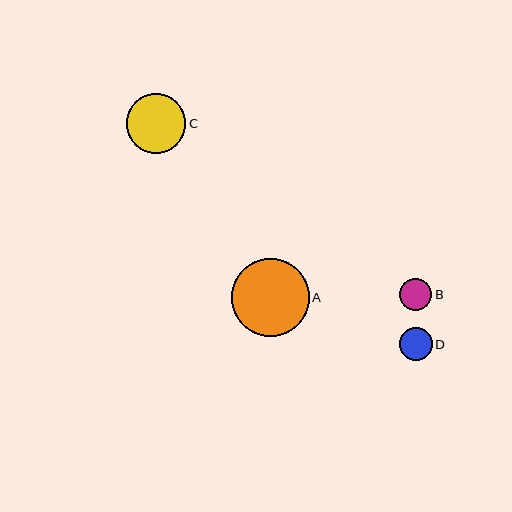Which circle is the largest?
Circle A is the largest with a size of approximately 78 pixels.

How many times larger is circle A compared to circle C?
Circle A is approximately 1.3 times the size of circle C.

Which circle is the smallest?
Circle B is the smallest with a size of approximately 32 pixels.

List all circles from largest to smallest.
From largest to smallest: A, C, D, B.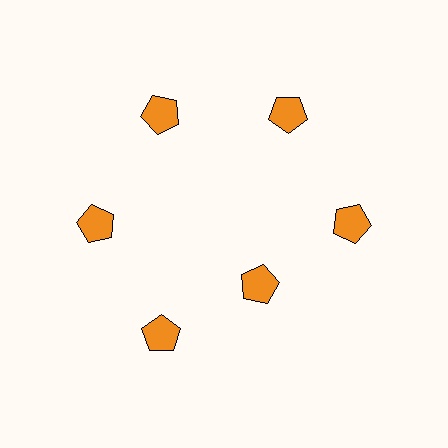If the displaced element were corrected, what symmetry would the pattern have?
It would have 6-fold rotational symmetry — the pattern would map onto itself every 60 degrees.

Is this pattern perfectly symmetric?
No. The 6 orange pentagons are arranged in a ring, but one element near the 5 o'clock position is pulled inward toward the center, breaking the 6-fold rotational symmetry.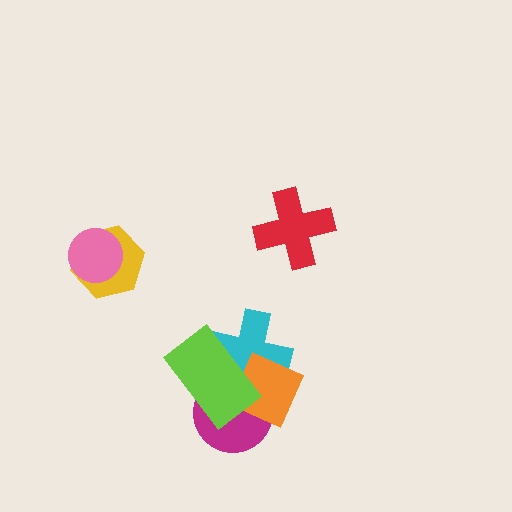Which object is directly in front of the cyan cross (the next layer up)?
The orange diamond is directly in front of the cyan cross.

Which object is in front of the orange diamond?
The lime rectangle is in front of the orange diamond.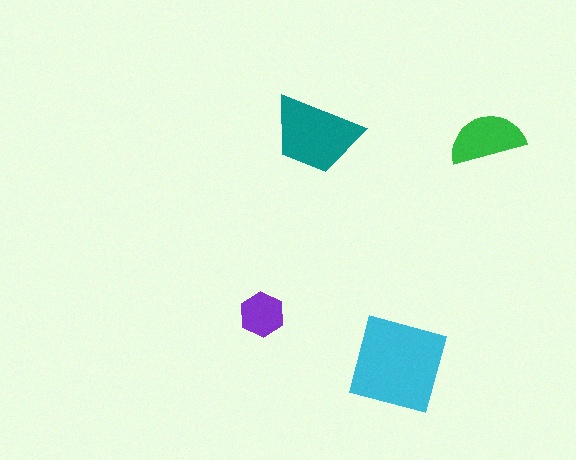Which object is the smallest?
The purple hexagon.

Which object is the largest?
The cyan diamond.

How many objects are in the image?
There are 4 objects in the image.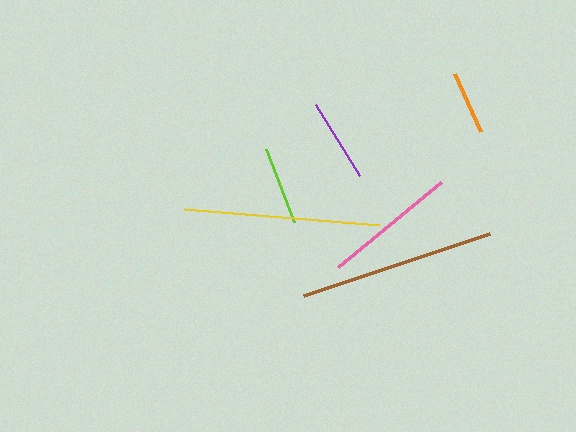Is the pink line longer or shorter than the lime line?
The pink line is longer than the lime line.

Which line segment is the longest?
The brown line is the longest at approximately 196 pixels.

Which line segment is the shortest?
The orange line is the shortest at approximately 63 pixels.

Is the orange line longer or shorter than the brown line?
The brown line is longer than the orange line.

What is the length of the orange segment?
The orange segment is approximately 63 pixels long.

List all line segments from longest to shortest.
From longest to shortest: brown, yellow, pink, purple, lime, orange.